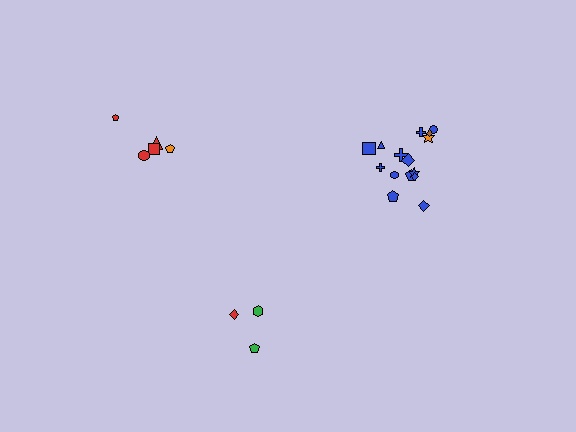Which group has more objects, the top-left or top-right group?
The top-right group.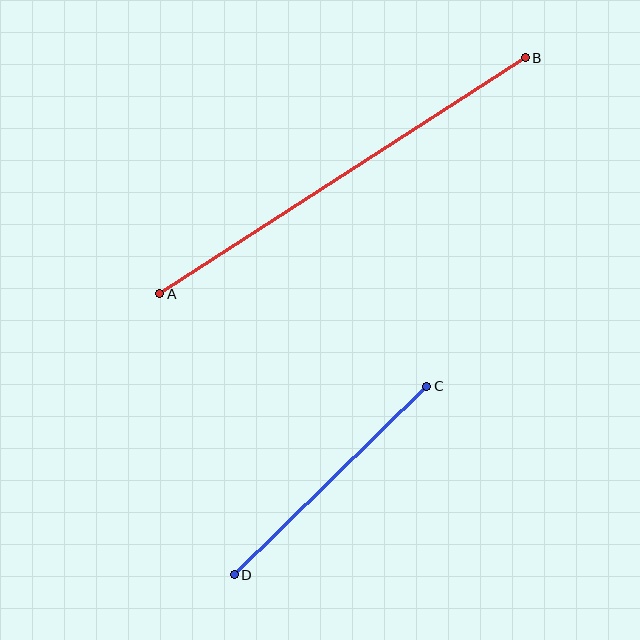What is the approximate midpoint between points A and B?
The midpoint is at approximately (343, 176) pixels.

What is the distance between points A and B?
The distance is approximately 435 pixels.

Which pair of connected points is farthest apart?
Points A and B are farthest apart.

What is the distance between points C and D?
The distance is approximately 269 pixels.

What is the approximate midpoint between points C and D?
The midpoint is at approximately (331, 481) pixels.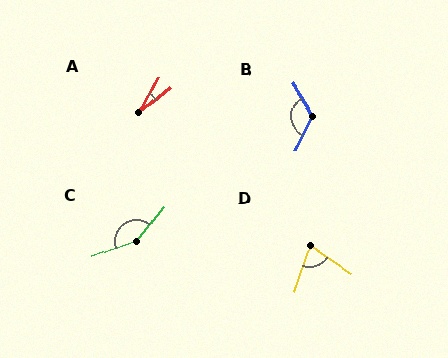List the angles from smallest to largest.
A (22°), D (74°), B (122°), C (148°).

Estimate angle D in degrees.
Approximately 74 degrees.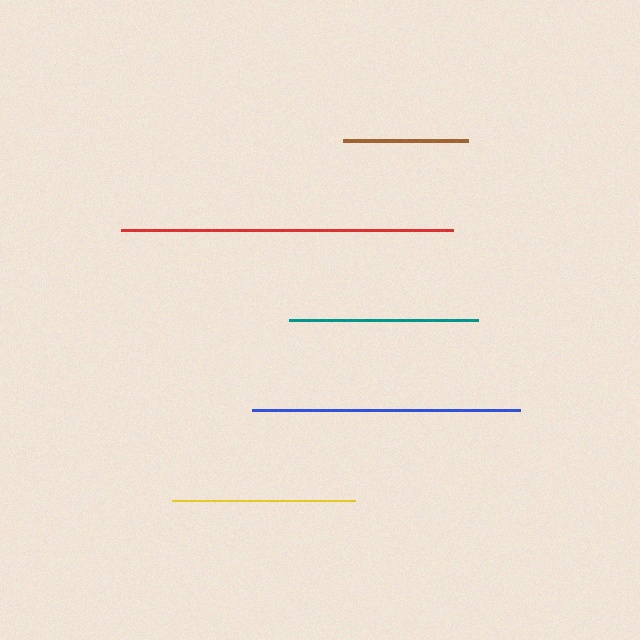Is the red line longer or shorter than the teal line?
The red line is longer than the teal line.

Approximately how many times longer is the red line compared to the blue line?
The red line is approximately 1.2 times the length of the blue line.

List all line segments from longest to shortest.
From longest to shortest: red, blue, teal, yellow, brown.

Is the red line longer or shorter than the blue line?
The red line is longer than the blue line.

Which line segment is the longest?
The red line is the longest at approximately 332 pixels.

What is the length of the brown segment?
The brown segment is approximately 125 pixels long.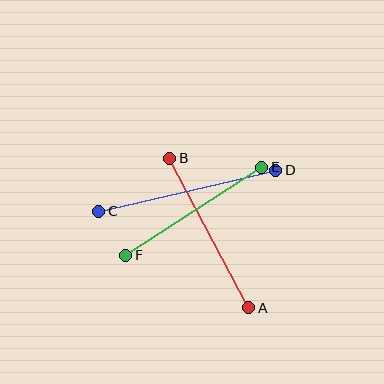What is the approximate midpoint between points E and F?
The midpoint is at approximately (194, 211) pixels.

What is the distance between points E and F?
The distance is approximately 162 pixels.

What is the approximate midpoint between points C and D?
The midpoint is at approximately (187, 191) pixels.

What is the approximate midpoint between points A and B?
The midpoint is at approximately (209, 233) pixels.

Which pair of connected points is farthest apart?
Points C and D are farthest apart.